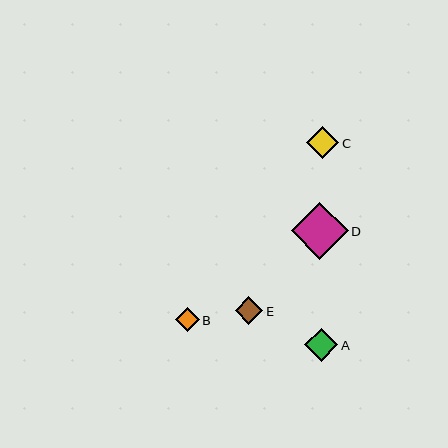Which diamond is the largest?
Diamond D is the largest with a size of approximately 57 pixels.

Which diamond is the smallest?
Diamond B is the smallest with a size of approximately 24 pixels.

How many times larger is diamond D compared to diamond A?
Diamond D is approximately 1.7 times the size of diamond A.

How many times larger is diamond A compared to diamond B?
Diamond A is approximately 1.4 times the size of diamond B.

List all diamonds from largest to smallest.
From largest to smallest: D, A, C, E, B.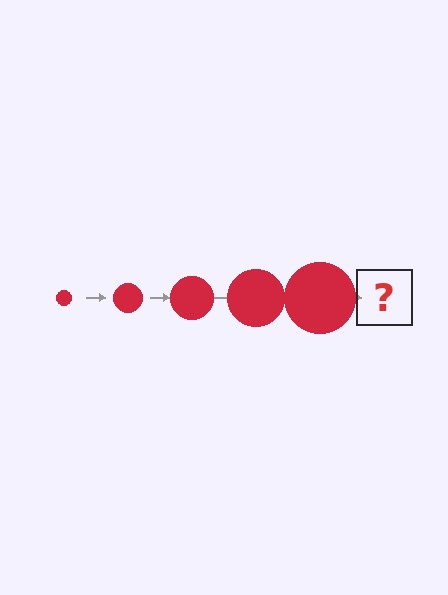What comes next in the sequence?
The next element should be a red circle, larger than the previous one.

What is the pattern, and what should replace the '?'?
The pattern is that the circle gets progressively larger each step. The '?' should be a red circle, larger than the previous one.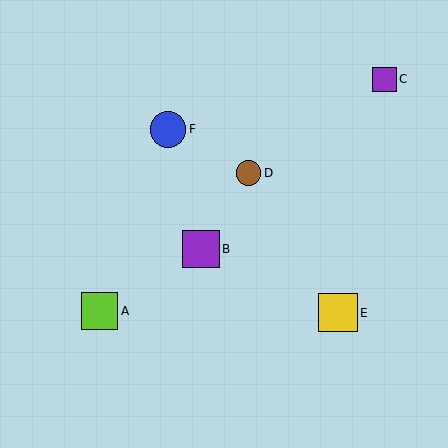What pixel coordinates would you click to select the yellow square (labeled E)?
Click at (338, 313) to select the yellow square E.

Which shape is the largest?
The yellow square (labeled E) is the largest.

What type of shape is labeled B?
Shape B is a purple square.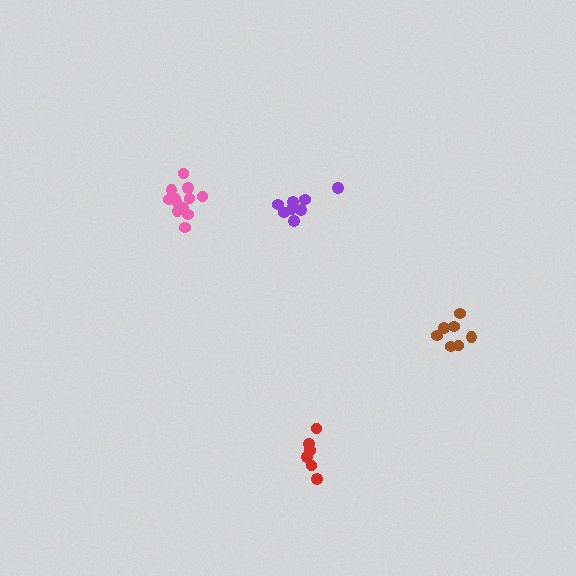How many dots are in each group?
Group 1: 6 dots, Group 2: 12 dots, Group 3: 8 dots, Group 4: 7 dots (33 total).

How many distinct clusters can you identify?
There are 4 distinct clusters.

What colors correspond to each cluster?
The clusters are colored: red, pink, purple, brown.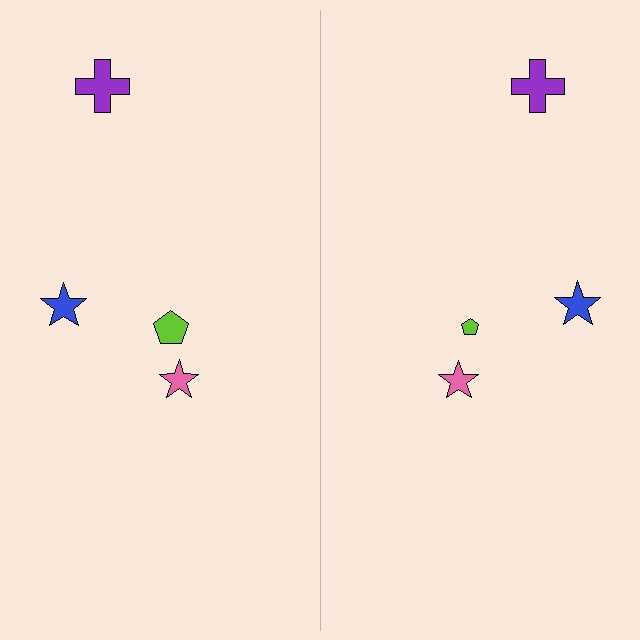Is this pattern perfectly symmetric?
No, the pattern is not perfectly symmetric. The lime pentagon on the right side has a different size than its mirror counterpart.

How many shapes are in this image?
There are 8 shapes in this image.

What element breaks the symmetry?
The lime pentagon on the right side has a different size than its mirror counterpart.